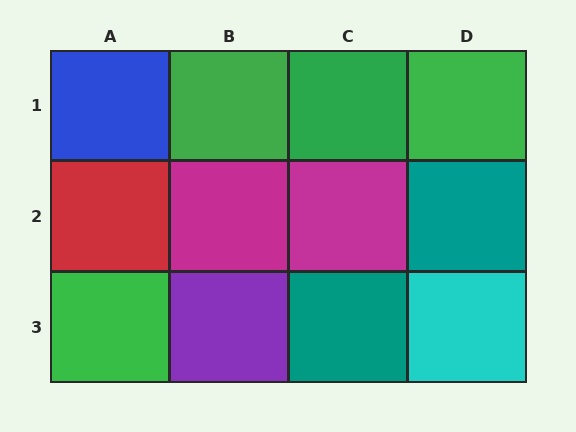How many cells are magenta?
2 cells are magenta.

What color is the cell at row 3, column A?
Green.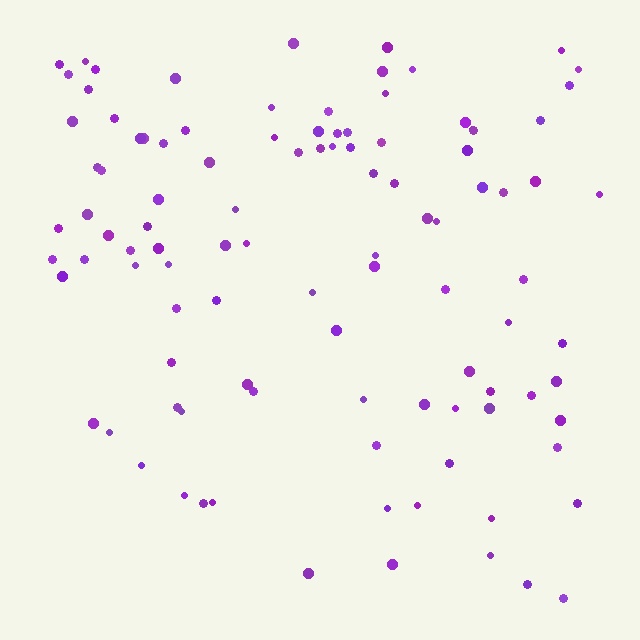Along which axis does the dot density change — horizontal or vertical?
Vertical.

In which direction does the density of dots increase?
From bottom to top, with the top side densest.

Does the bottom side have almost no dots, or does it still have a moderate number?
Still a moderate number, just noticeably fewer than the top.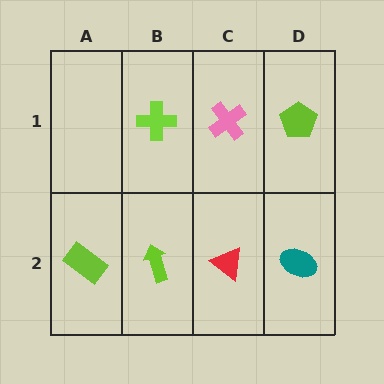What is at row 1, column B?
A lime cross.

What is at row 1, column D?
A lime pentagon.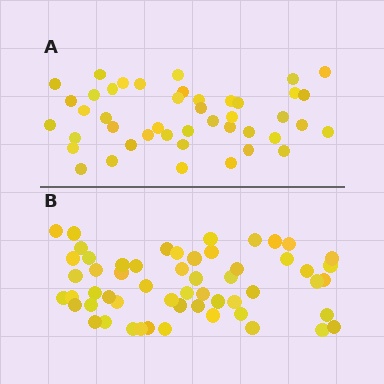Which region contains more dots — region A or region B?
Region B (the bottom region) has more dots.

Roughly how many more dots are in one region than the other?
Region B has roughly 12 or so more dots than region A.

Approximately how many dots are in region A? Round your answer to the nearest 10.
About 40 dots. (The exact count is 44, which rounds to 40.)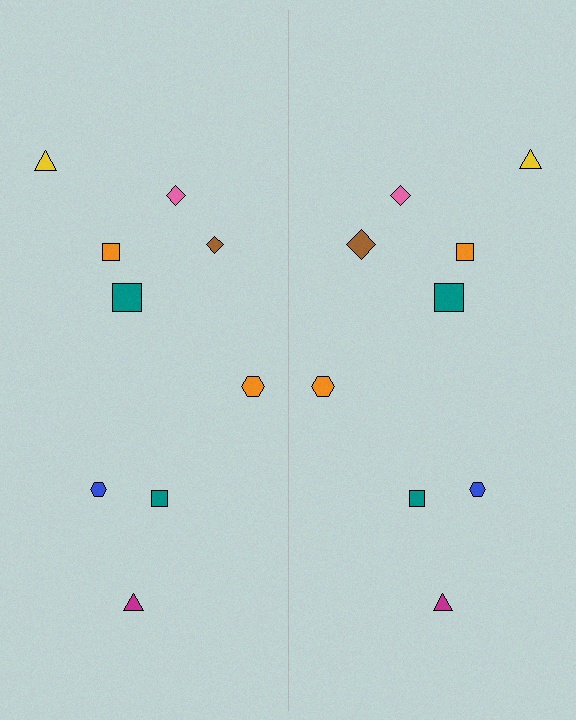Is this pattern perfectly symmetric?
No, the pattern is not perfectly symmetric. The brown diamond on the right side has a different size than its mirror counterpart.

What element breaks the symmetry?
The brown diamond on the right side has a different size than its mirror counterpart.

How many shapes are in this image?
There are 18 shapes in this image.